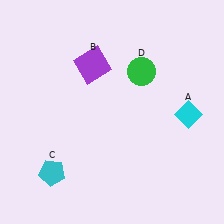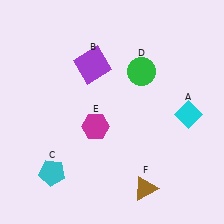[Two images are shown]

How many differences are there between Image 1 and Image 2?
There are 2 differences between the two images.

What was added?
A magenta hexagon (E), a brown triangle (F) were added in Image 2.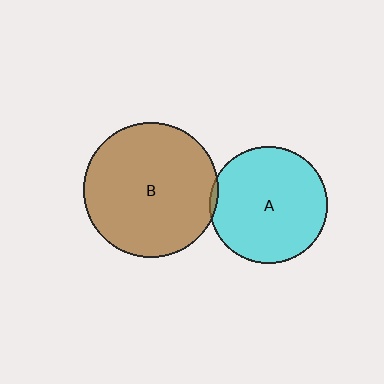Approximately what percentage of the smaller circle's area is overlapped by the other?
Approximately 5%.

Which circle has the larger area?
Circle B (brown).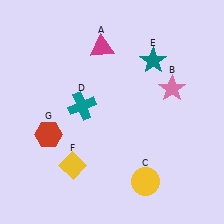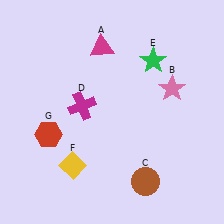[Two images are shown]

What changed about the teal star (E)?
In Image 1, E is teal. In Image 2, it changed to green.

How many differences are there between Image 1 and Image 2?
There are 3 differences between the two images.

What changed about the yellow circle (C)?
In Image 1, C is yellow. In Image 2, it changed to brown.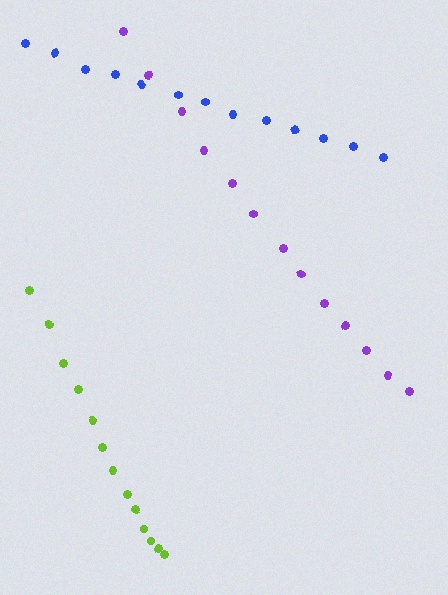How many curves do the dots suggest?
There are 3 distinct paths.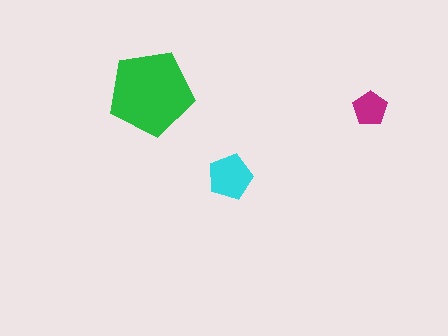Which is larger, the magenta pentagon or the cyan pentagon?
The cyan one.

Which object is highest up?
The green pentagon is topmost.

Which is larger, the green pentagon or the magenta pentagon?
The green one.